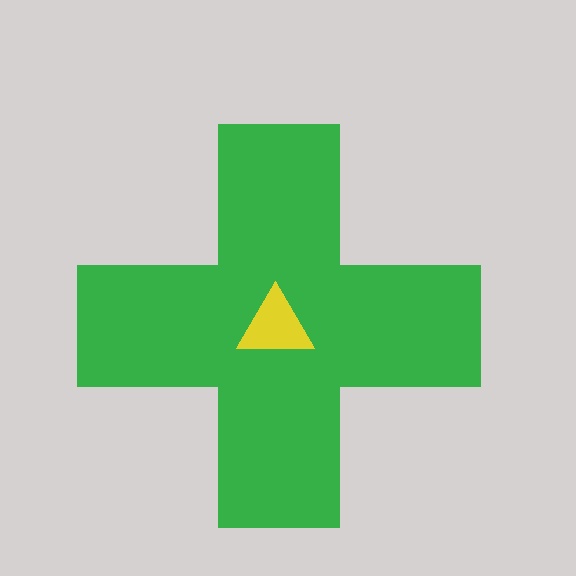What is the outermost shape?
The green cross.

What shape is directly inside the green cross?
The yellow triangle.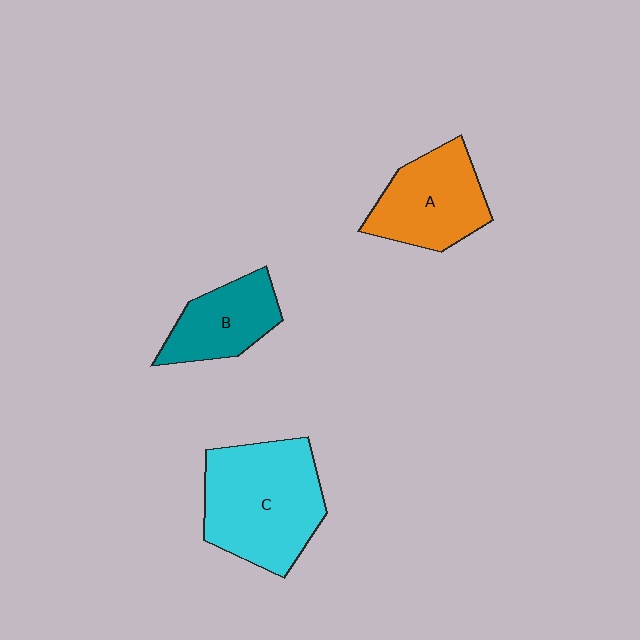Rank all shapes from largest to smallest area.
From largest to smallest: C (cyan), A (orange), B (teal).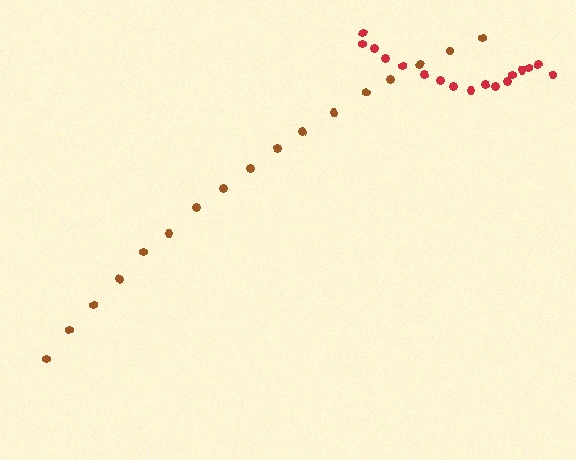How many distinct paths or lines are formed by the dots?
There are 2 distinct paths.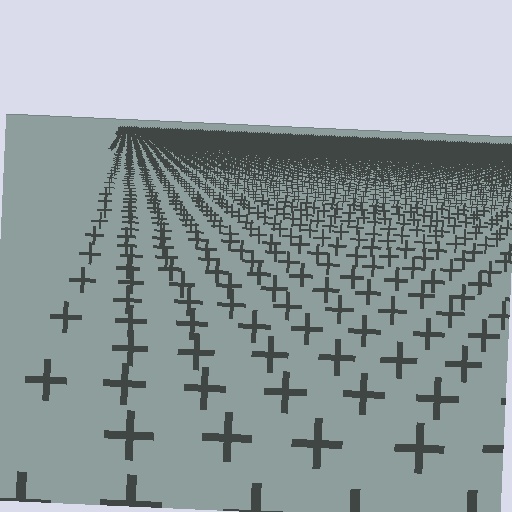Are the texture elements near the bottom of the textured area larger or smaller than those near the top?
Larger. Near the bottom, elements are closer to the viewer and appear at a bigger on-screen size.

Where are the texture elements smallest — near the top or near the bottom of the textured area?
Near the top.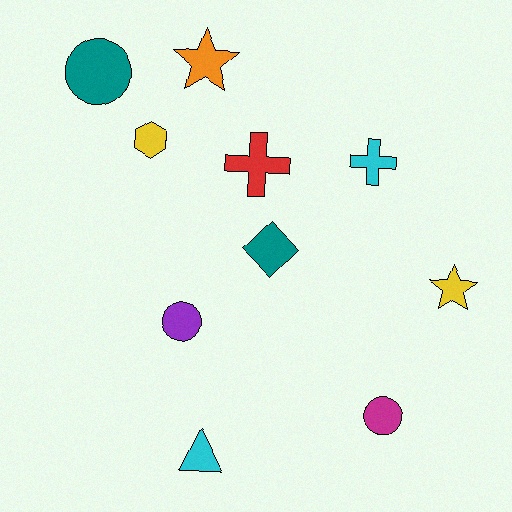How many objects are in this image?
There are 10 objects.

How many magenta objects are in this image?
There is 1 magenta object.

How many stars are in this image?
There are 2 stars.